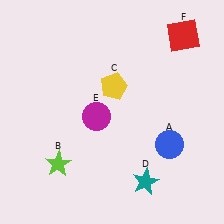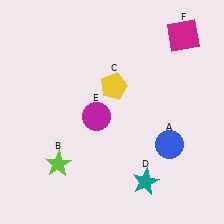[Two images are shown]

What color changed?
The square (F) changed from red in Image 1 to magenta in Image 2.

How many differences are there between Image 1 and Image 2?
There is 1 difference between the two images.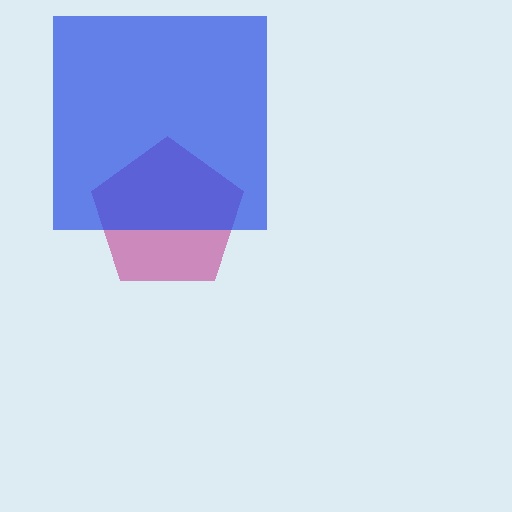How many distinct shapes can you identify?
There are 2 distinct shapes: a magenta pentagon, a blue square.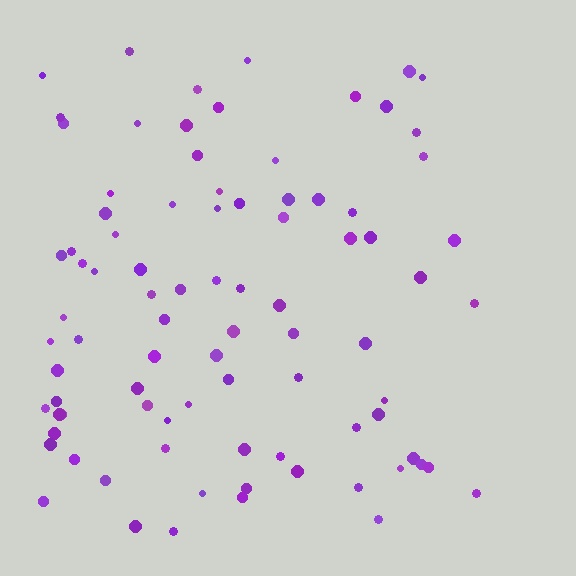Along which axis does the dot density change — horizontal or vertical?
Horizontal.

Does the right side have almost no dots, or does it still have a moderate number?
Still a moderate number, just noticeably fewer than the left.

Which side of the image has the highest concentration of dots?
The left.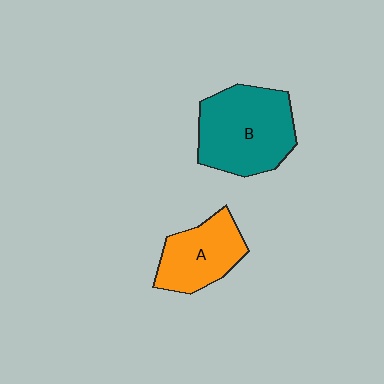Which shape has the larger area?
Shape B (teal).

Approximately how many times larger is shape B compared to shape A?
Approximately 1.5 times.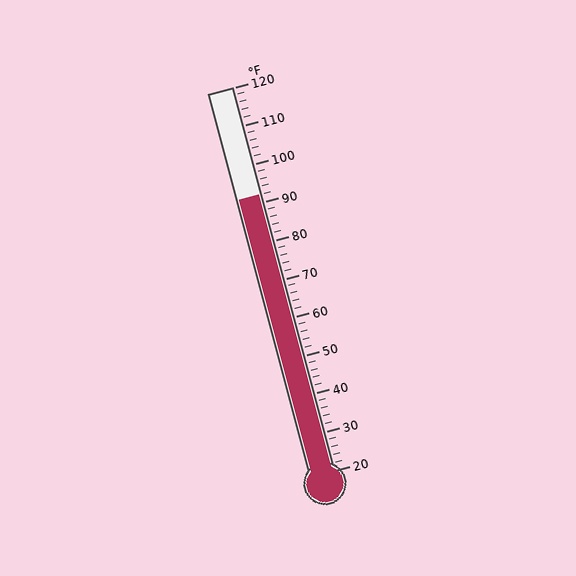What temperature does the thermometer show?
The thermometer shows approximately 92°F.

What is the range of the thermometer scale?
The thermometer scale ranges from 20°F to 120°F.